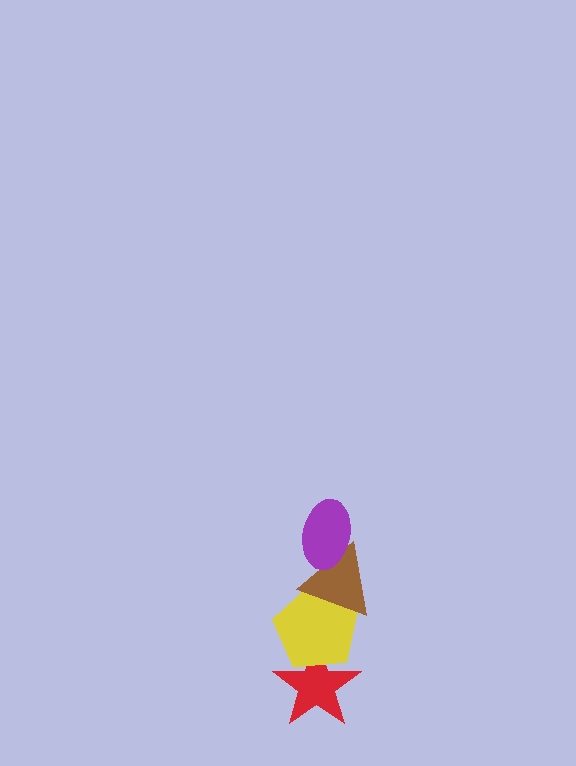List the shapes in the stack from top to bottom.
From top to bottom: the purple ellipse, the brown triangle, the yellow pentagon, the red star.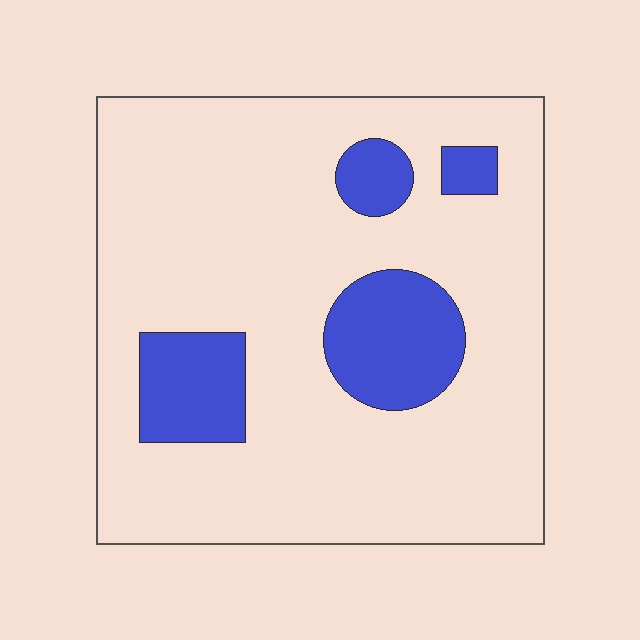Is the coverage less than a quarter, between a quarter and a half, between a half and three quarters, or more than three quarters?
Less than a quarter.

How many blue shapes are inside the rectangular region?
4.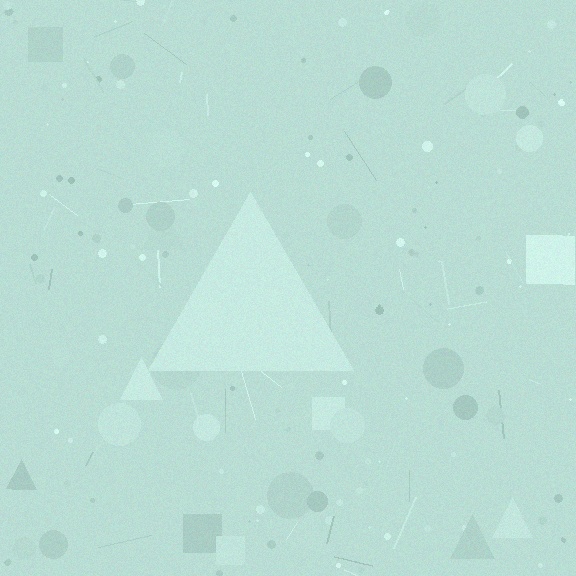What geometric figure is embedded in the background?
A triangle is embedded in the background.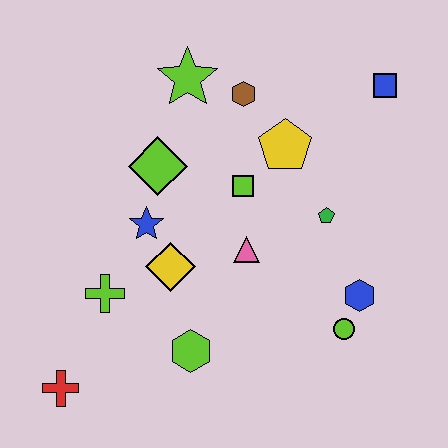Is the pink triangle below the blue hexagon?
No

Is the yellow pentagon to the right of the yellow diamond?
Yes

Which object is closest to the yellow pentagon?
The lime square is closest to the yellow pentagon.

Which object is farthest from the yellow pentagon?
The red cross is farthest from the yellow pentagon.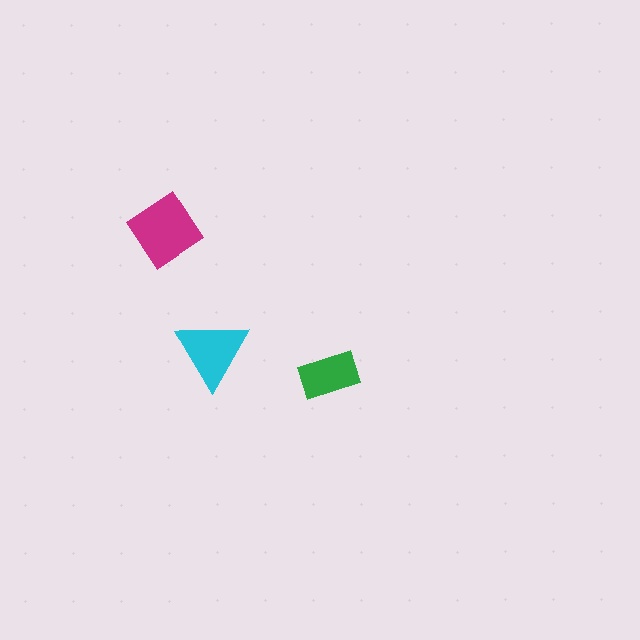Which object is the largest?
The magenta diamond.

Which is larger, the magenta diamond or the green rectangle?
The magenta diamond.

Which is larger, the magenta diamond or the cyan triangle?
The magenta diamond.